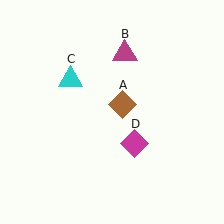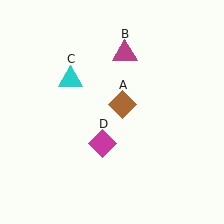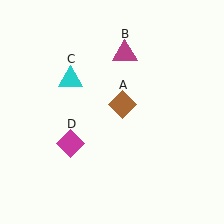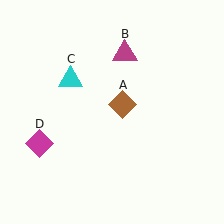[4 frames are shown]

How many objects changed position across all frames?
1 object changed position: magenta diamond (object D).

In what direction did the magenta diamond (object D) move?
The magenta diamond (object D) moved left.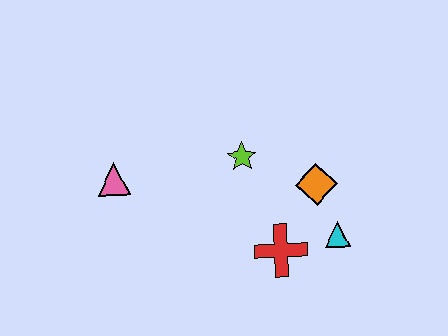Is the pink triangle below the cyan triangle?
No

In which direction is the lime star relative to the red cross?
The lime star is above the red cross.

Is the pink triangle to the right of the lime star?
No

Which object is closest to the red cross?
The cyan triangle is closest to the red cross.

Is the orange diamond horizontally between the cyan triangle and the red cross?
Yes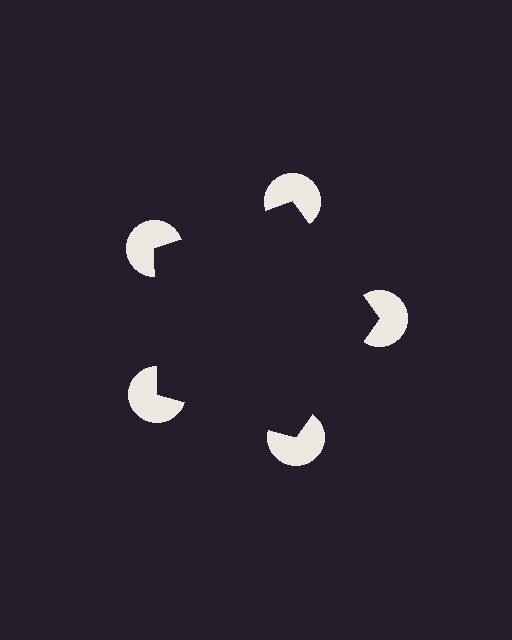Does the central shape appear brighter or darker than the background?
It typically appears slightly darker than the background, even though no actual brightness change is drawn.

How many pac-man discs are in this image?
There are 5 — one at each vertex of the illusory pentagon.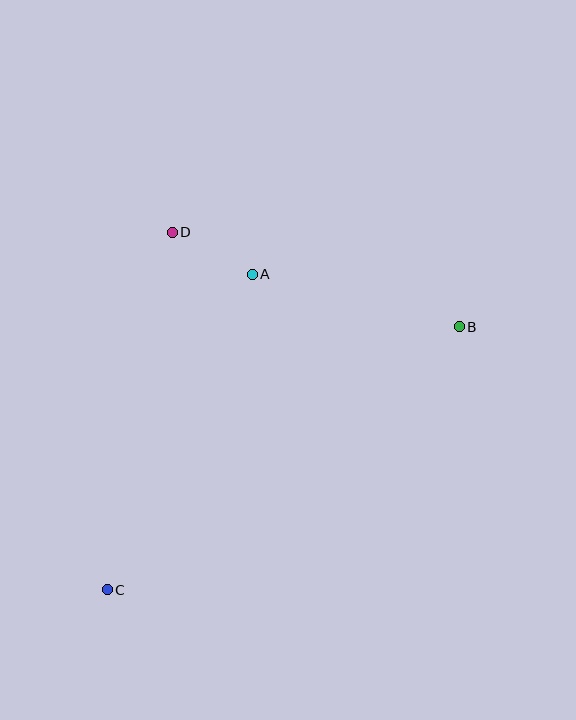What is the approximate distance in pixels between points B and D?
The distance between B and D is approximately 302 pixels.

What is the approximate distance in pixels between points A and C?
The distance between A and C is approximately 347 pixels.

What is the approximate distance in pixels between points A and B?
The distance between A and B is approximately 214 pixels.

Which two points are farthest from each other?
Points B and C are farthest from each other.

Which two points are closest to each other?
Points A and D are closest to each other.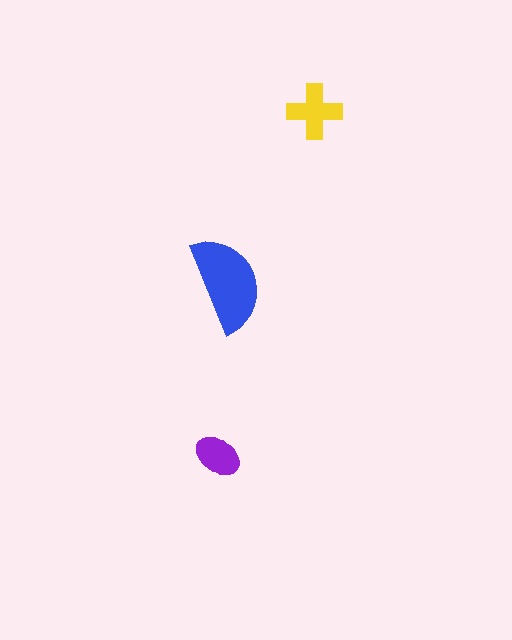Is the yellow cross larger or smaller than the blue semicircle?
Smaller.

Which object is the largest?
The blue semicircle.